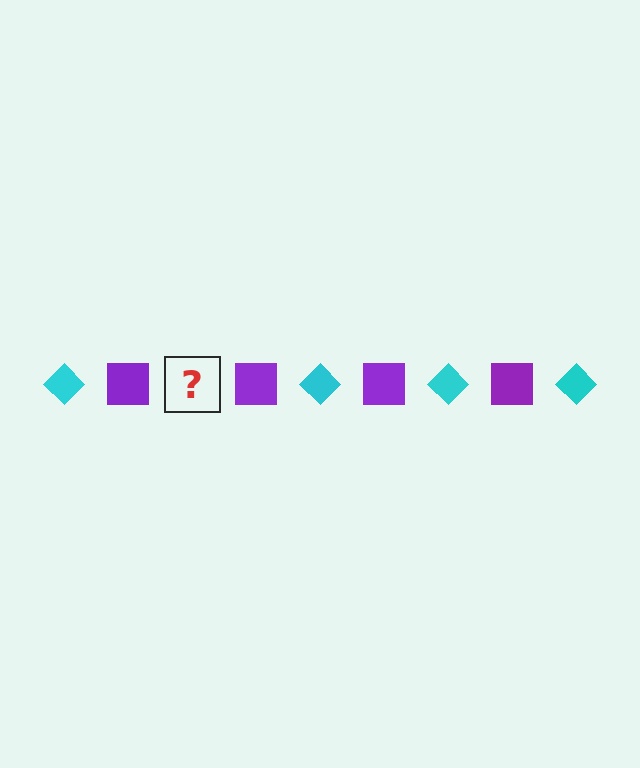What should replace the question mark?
The question mark should be replaced with a cyan diamond.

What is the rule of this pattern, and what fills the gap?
The rule is that the pattern alternates between cyan diamond and purple square. The gap should be filled with a cyan diamond.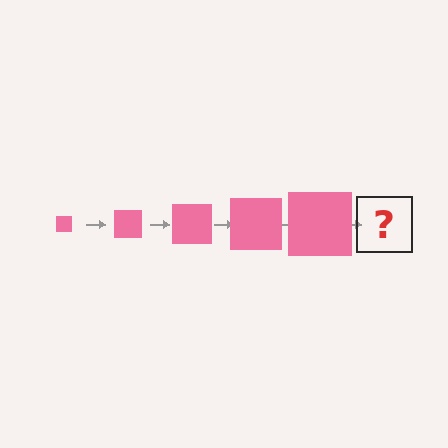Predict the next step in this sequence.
The next step is a pink square, larger than the previous one.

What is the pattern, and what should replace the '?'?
The pattern is that the square gets progressively larger each step. The '?' should be a pink square, larger than the previous one.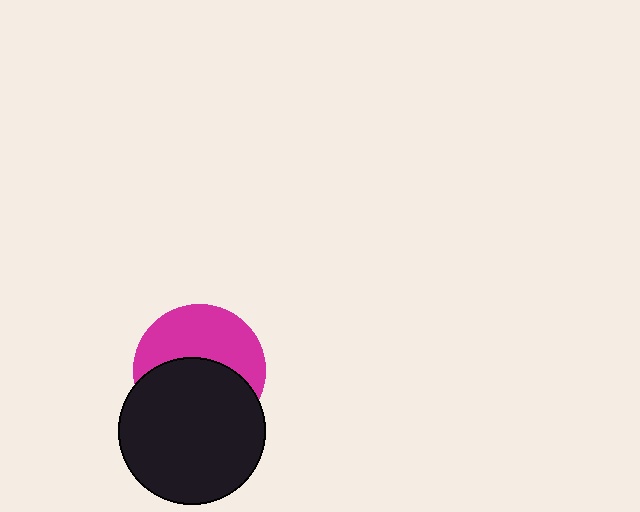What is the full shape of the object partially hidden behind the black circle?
The partially hidden object is a magenta circle.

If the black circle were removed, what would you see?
You would see the complete magenta circle.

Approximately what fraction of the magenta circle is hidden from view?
Roughly 52% of the magenta circle is hidden behind the black circle.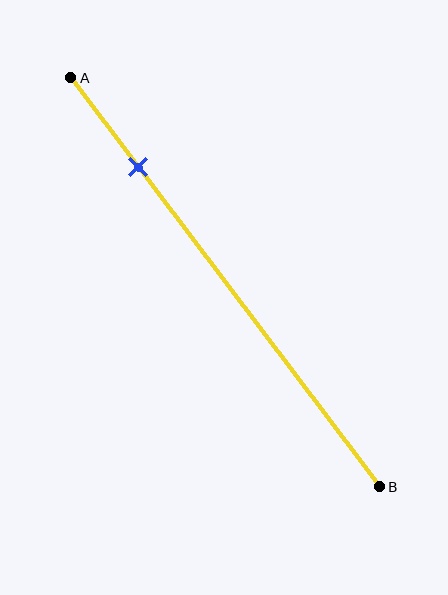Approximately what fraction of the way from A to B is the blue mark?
The blue mark is approximately 20% of the way from A to B.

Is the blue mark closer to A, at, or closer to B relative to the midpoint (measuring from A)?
The blue mark is closer to point A than the midpoint of segment AB.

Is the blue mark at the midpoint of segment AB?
No, the mark is at about 20% from A, not at the 50% midpoint.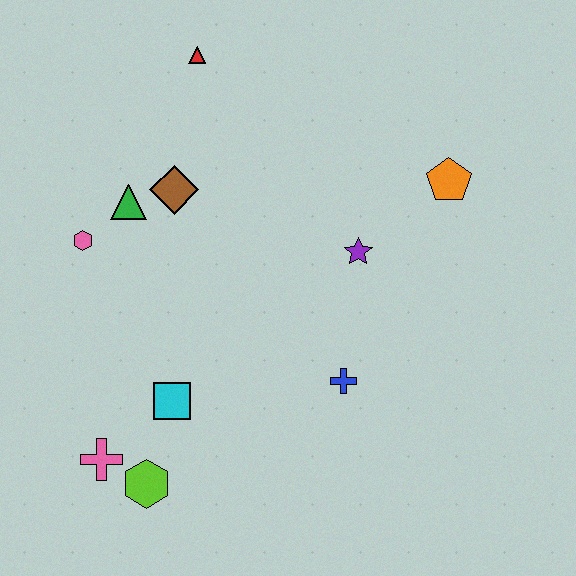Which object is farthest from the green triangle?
The orange pentagon is farthest from the green triangle.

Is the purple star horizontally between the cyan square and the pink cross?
No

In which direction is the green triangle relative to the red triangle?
The green triangle is below the red triangle.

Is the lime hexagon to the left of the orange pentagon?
Yes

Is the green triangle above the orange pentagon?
No